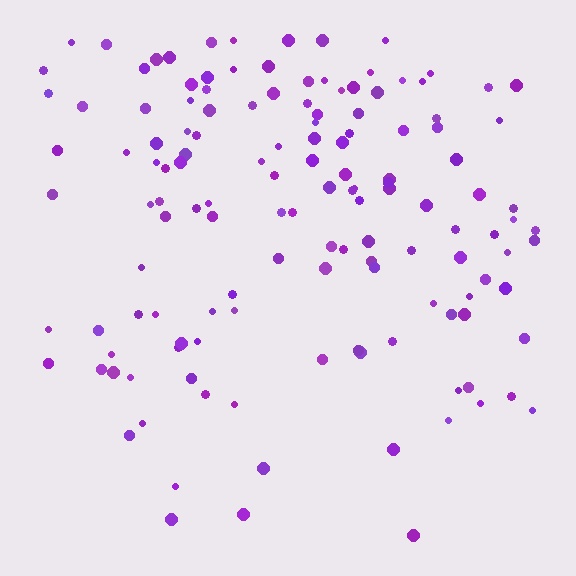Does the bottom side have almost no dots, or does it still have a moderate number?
Still a moderate number, just noticeably fewer than the top.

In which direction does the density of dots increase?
From bottom to top, with the top side densest.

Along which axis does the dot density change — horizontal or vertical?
Vertical.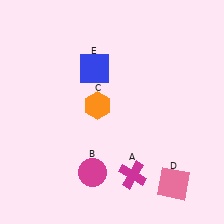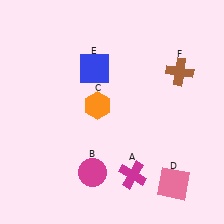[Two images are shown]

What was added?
A brown cross (F) was added in Image 2.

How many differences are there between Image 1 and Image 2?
There is 1 difference between the two images.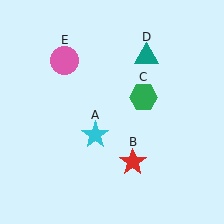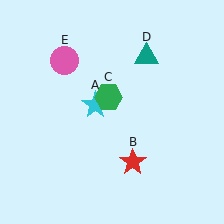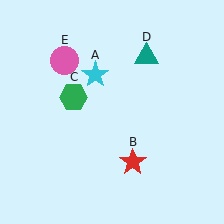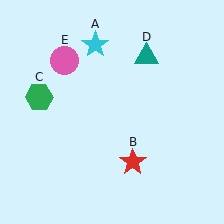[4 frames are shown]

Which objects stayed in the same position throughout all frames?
Red star (object B) and teal triangle (object D) and pink circle (object E) remained stationary.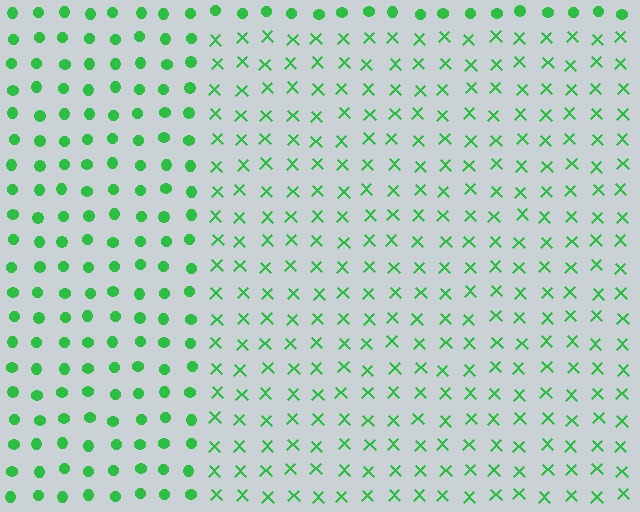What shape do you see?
I see a rectangle.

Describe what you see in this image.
The image is filled with small green elements arranged in a uniform grid. A rectangle-shaped region contains X marks, while the surrounding area contains circles. The boundary is defined purely by the change in element shape.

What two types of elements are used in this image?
The image uses X marks inside the rectangle region and circles outside it.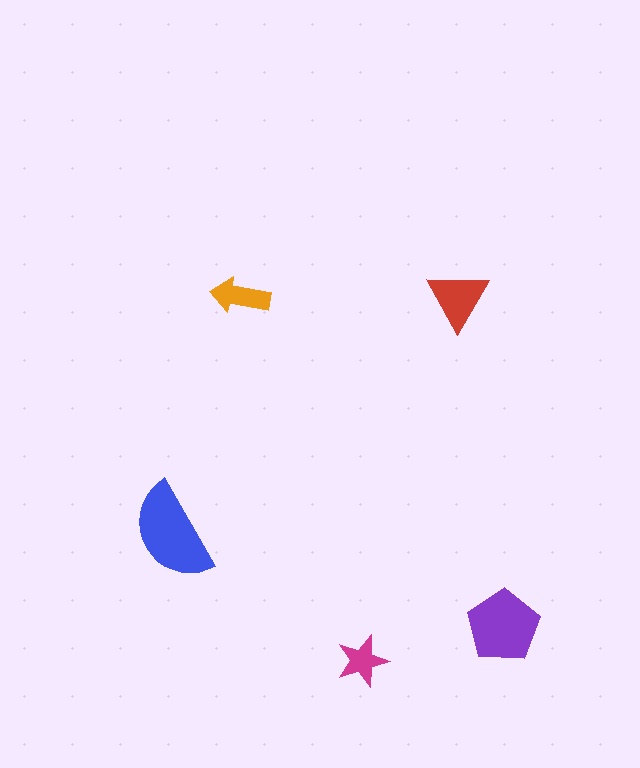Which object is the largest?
The blue semicircle.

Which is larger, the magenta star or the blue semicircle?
The blue semicircle.